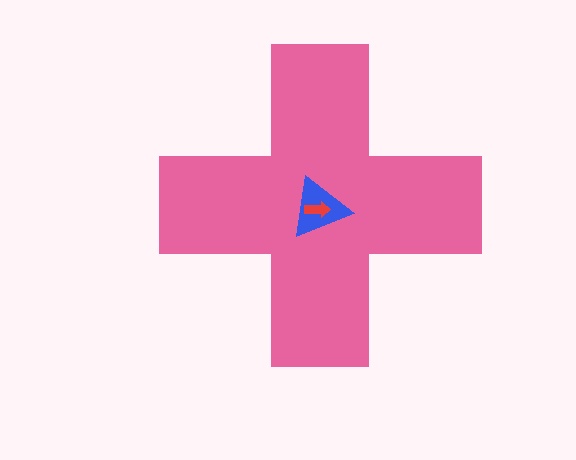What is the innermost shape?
The red arrow.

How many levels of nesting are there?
3.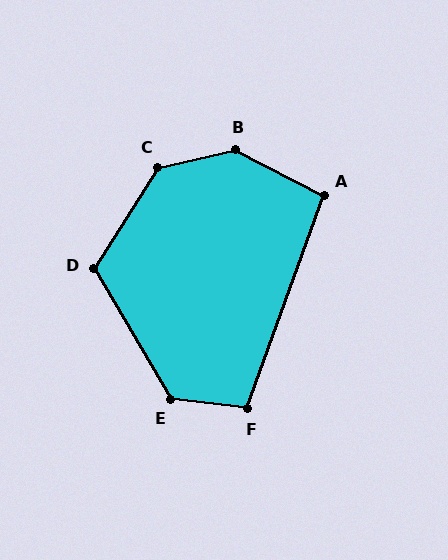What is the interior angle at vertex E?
Approximately 127 degrees (obtuse).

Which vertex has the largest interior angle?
B, at approximately 140 degrees.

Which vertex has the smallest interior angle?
A, at approximately 98 degrees.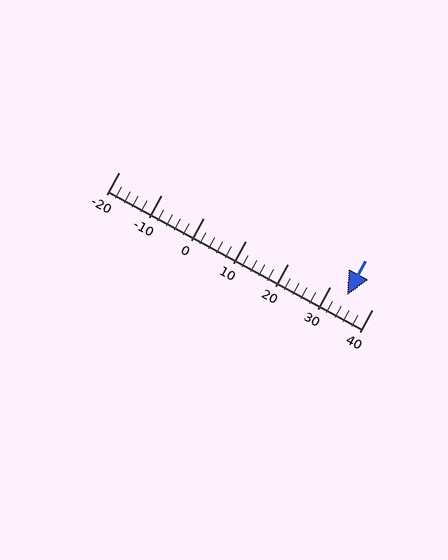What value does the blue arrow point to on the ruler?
The blue arrow points to approximately 34.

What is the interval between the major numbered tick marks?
The major tick marks are spaced 10 units apart.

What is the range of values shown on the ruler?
The ruler shows values from -20 to 40.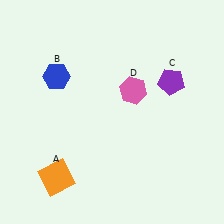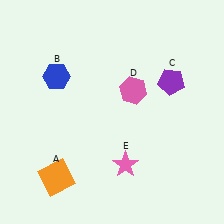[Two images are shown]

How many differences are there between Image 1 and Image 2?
There is 1 difference between the two images.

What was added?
A pink star (E) was added in Image 2.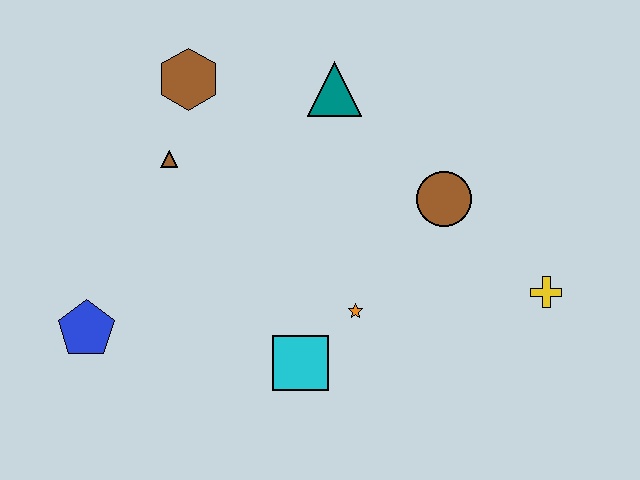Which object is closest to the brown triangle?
The brown hexagon is closest to the brown triangle.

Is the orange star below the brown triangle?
Yes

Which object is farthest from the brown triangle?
The yellow cross is farthest from the brown triangle.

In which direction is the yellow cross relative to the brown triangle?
The yellow cross is to the right of the brown triangle.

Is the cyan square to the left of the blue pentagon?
No